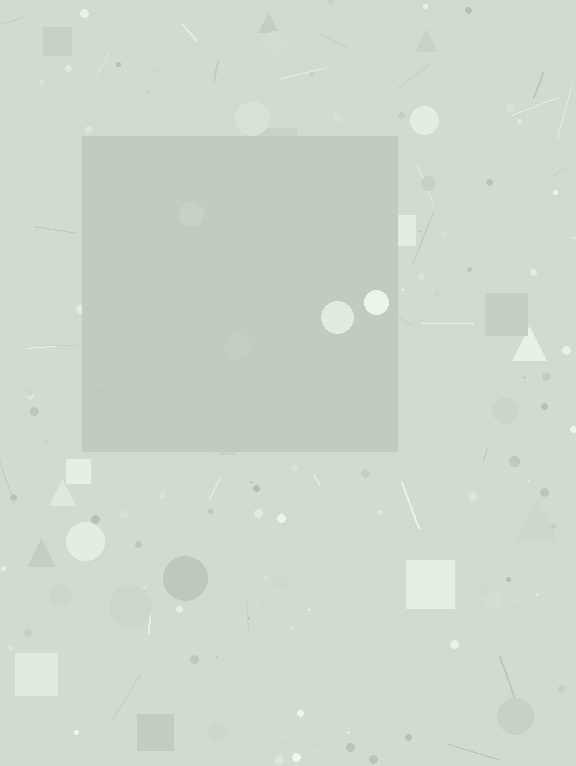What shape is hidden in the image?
A square is hidden in the image.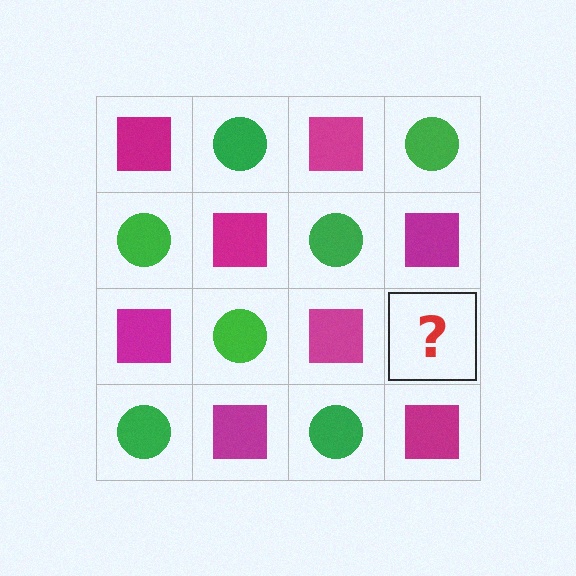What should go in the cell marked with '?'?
The missing cell should contain a green circle.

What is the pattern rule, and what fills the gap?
The rule is that it alternates magenta square and green circle in a checkerboard pattern. The gap should be filled with a green circle.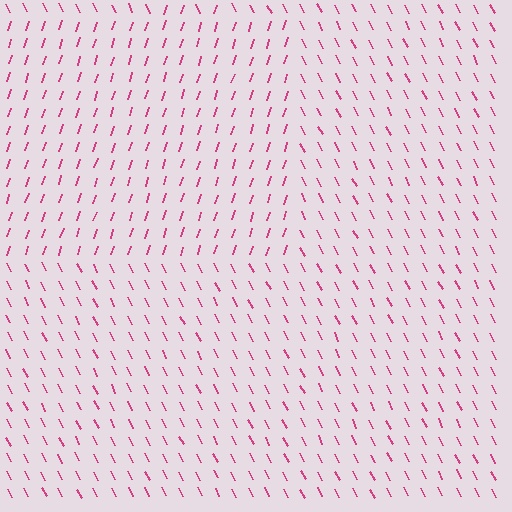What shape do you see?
I see a rectangle.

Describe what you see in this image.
The image is filled with small magenta line segments. A rectangle region in the image has lines oriented differently from the surrounding lines, creating a visible texture boundary.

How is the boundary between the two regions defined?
The boundary is defined purely by a change in line orientation (approximately 45 degrees difference). All lines are the same color and thickness.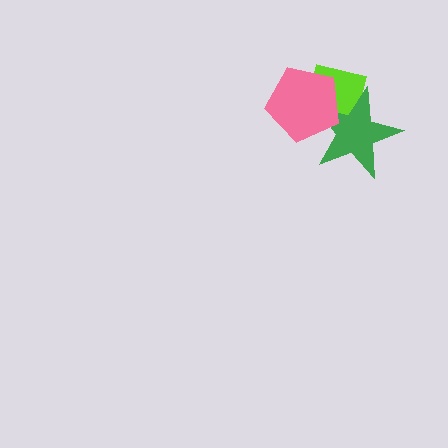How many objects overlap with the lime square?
2 objects overlap with the lime square.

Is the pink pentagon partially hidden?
No, no other shape covers it.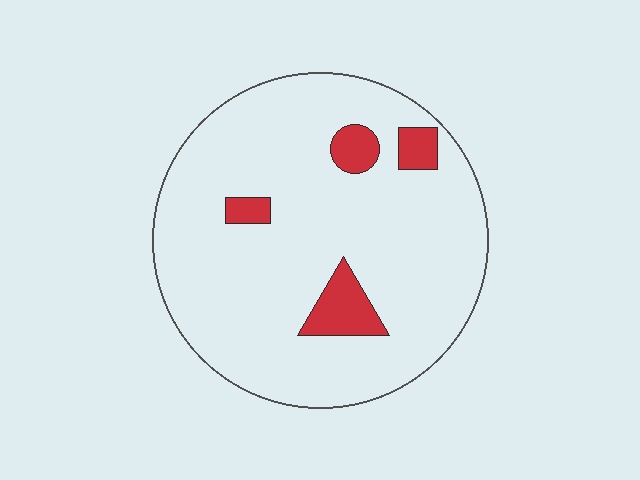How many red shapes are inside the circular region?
4.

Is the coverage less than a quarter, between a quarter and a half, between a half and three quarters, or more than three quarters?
Less than a quarter.